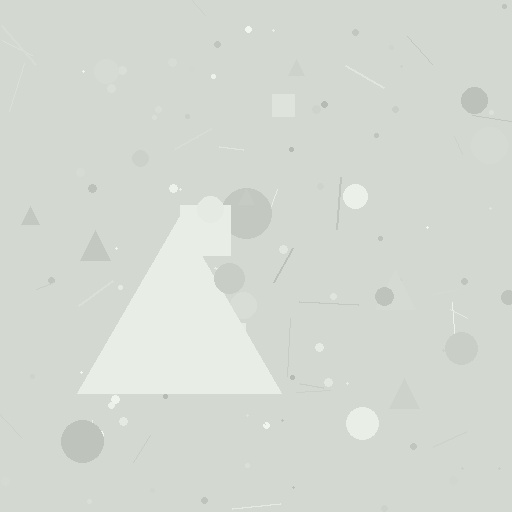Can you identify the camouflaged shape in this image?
The camouflaged shape is a triangle.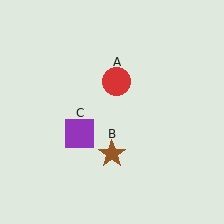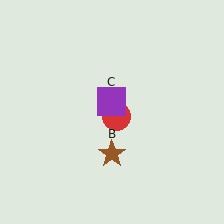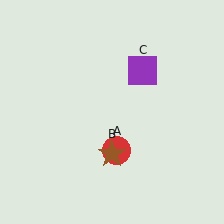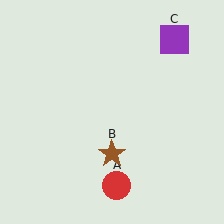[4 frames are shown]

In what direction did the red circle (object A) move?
The red circle (object A) moved down.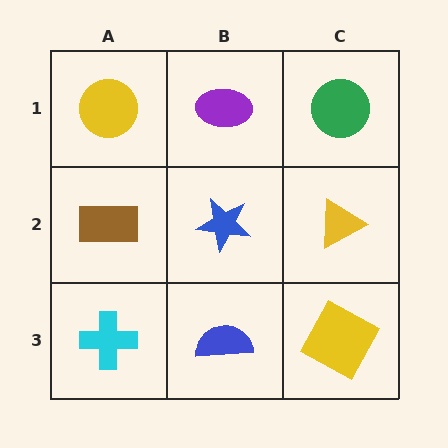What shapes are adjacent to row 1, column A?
A brown rectangle (row 2, column A), a purple ellipse (row 1, column B).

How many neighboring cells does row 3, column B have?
3.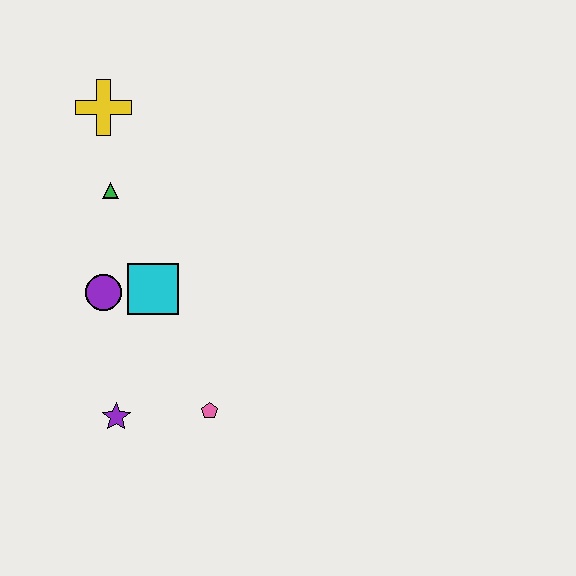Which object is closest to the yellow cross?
The green triangle is closest to the yellow cross.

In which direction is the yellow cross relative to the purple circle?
The yellow cross is above the purple circle.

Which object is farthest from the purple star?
The yellow cross is farthest from the purple star.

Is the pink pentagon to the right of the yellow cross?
Yes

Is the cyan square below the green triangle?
Yes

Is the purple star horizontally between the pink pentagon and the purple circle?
Yes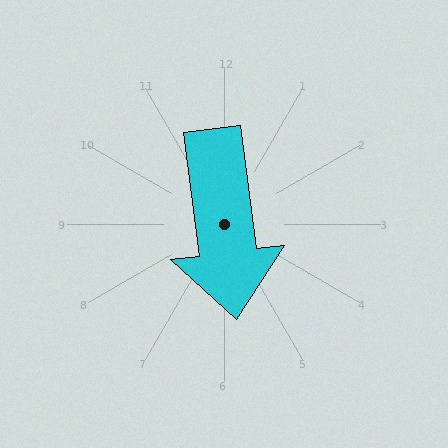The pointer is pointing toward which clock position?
Roughly 6 o'clock.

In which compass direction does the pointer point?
South.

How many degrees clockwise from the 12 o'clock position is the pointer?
Approximately 173 degrees.